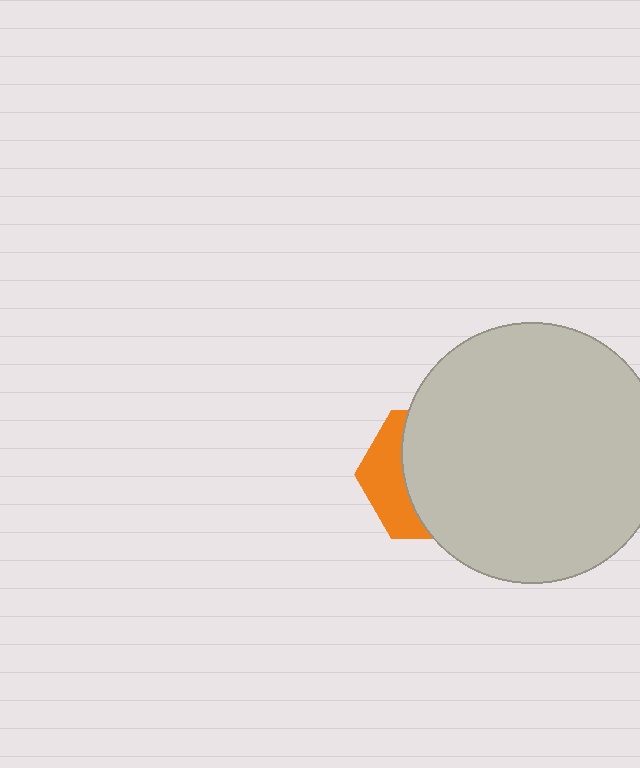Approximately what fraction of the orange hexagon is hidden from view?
Roughly 68% of the orange hexagon is hidden behind the light gray circle.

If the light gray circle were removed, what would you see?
You would see the complete orange hexagon.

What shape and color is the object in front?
The object in front is a light gray circle.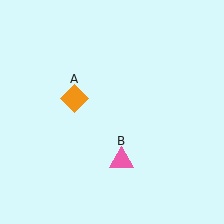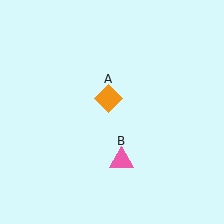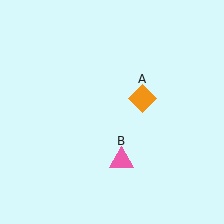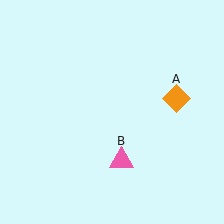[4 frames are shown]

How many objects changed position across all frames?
1 object changed position: orange diamond (object A).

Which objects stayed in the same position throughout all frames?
Pink triangle (object B) remained stationary.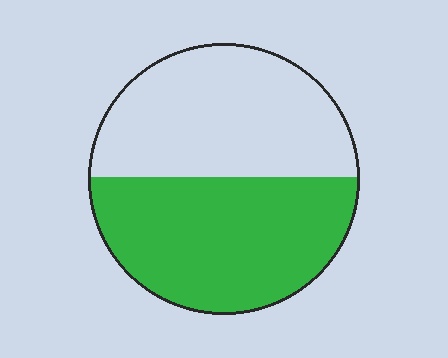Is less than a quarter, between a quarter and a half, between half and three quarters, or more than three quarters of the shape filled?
Between half and three quarters.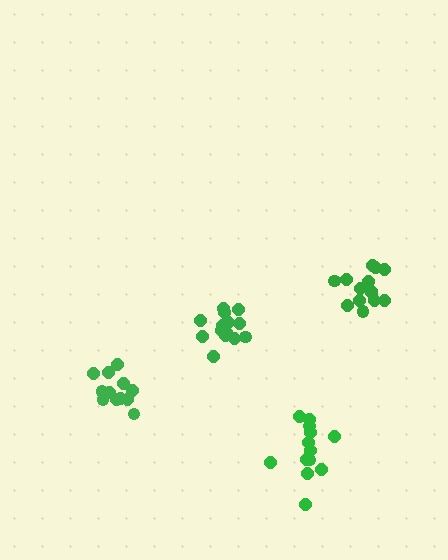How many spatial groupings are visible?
There are 4 spatial groupings.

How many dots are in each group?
Group 1: 12 dots, Group 2: 13 dots, Group 3: 14 dots, Group 4: 14 dots (53 total).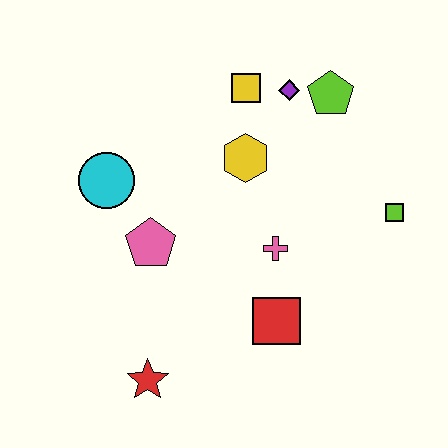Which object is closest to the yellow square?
The purple diamond is closest to the yellow square.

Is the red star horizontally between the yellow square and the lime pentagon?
No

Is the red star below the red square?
Yes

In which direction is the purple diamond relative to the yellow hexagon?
The purple diamond is above the yellow hexagon.